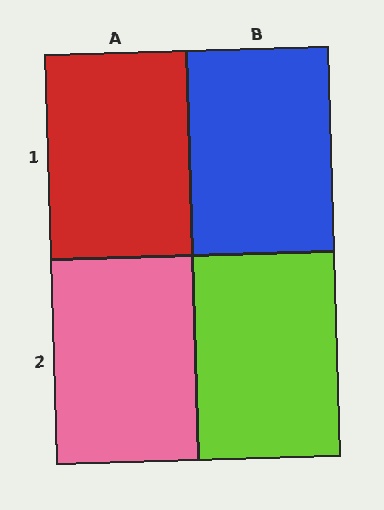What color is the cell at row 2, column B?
Lime.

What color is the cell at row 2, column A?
Pink.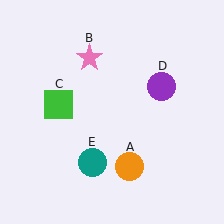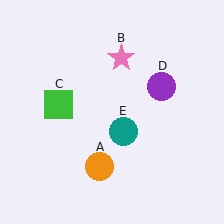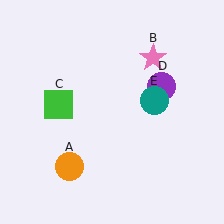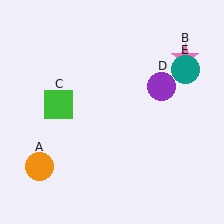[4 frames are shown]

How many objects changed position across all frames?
3 objects changed position: orange circle (object A), pink star (object B), teal circle (object E).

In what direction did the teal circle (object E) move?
The teal circle (object E) moved up and to the right.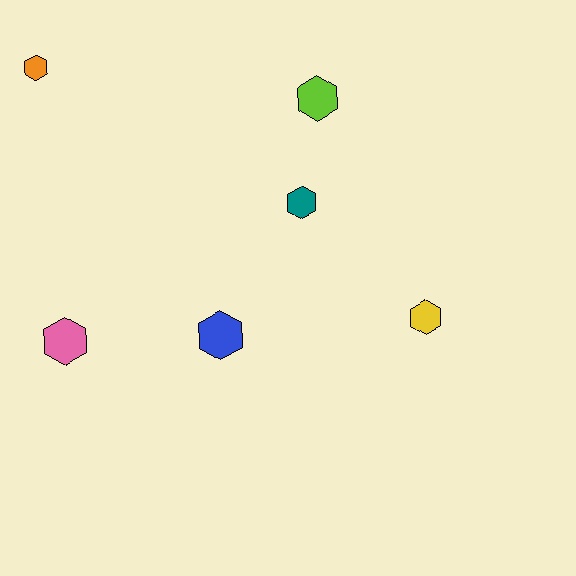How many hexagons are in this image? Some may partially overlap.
There are 6 hexagons.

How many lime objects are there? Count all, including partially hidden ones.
There is 1 lime object.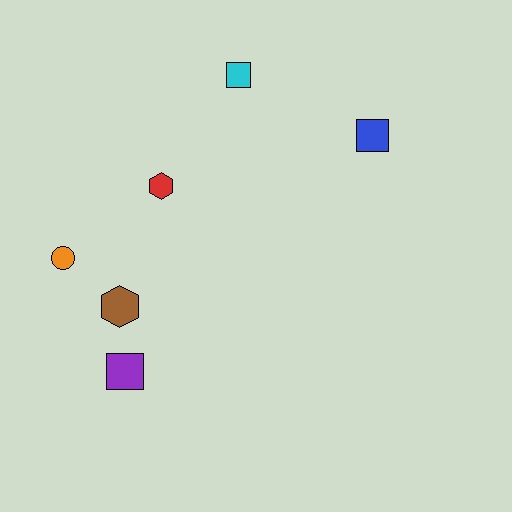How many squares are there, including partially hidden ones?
There are 3 squares.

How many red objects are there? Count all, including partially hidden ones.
There is 1 red object.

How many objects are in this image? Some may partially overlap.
There are 6 objects.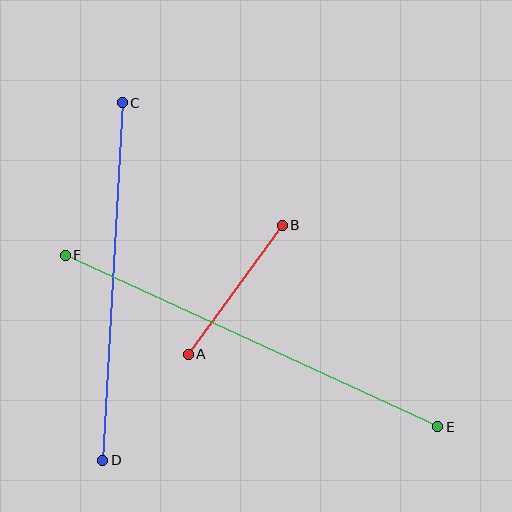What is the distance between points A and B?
The distance is approximately 160 pixels.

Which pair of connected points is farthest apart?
Points E and F are farthest apart.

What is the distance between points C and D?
The distance is approximately 358 pixels.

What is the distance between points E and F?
The distance is approximately 410 pixels.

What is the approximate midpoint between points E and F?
The midpoint is at approximately (252, 341) pixels.